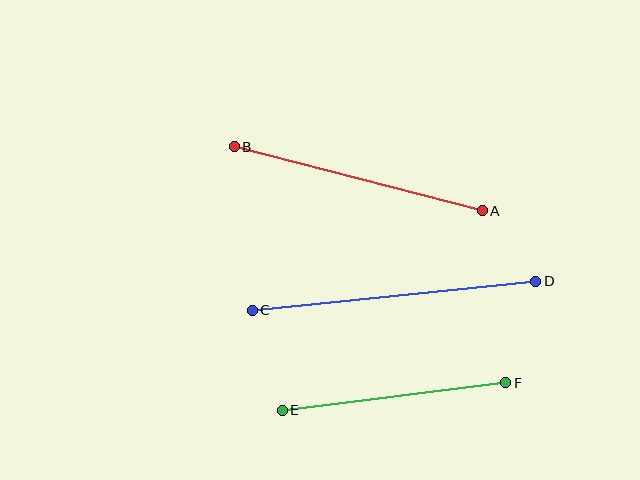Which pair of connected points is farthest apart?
Points C and D are farthest apart.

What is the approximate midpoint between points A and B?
The midpoint is at approximately (358, 179) pixels.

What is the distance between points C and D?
The distance is approximately 285 pixels.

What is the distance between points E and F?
The distance is approximately 225 pixels.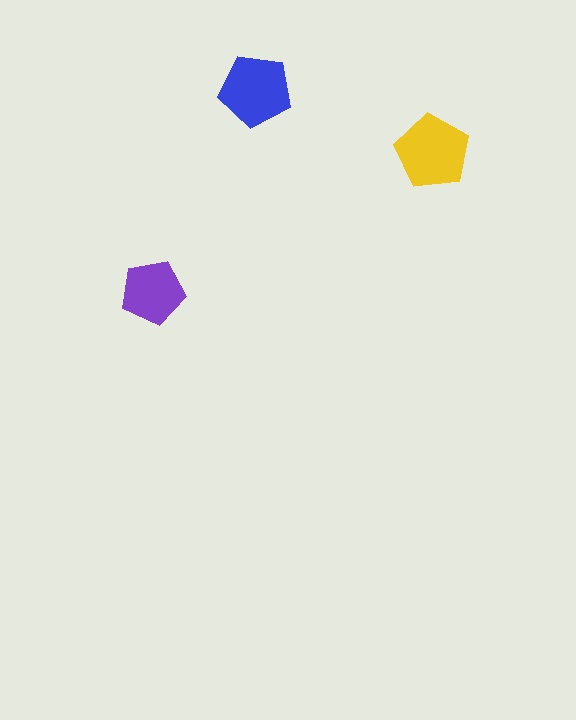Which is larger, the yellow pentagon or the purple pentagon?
The yellow one.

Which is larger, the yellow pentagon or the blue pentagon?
The yellow one.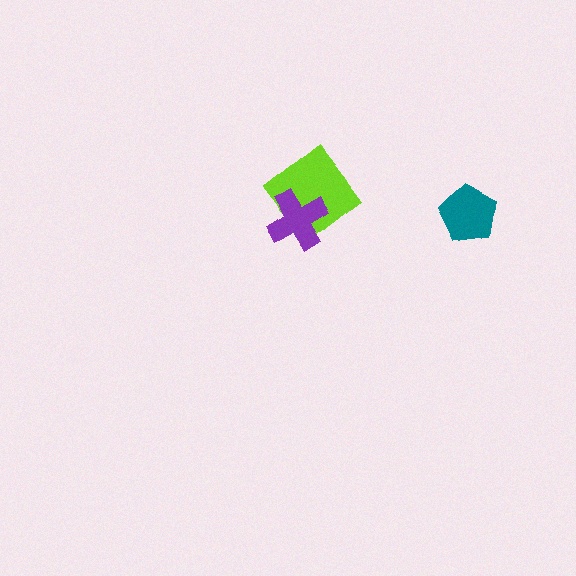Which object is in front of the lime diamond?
The purple cross is in front of the lime diamond.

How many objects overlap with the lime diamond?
1 object overlaps with the lime diamond.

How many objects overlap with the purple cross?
1 object overlaps with the purple cross.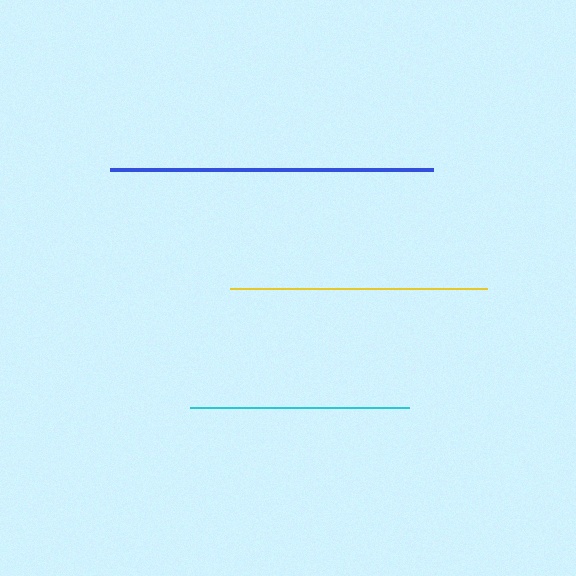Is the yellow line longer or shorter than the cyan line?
The yellow line is longer than the cyan line.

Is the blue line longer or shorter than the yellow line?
The blue line is longer than the yellow line.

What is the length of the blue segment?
The blue segment is approximately 323 pixels long.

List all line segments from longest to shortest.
From longest to shortest: blue, yellow, cyan.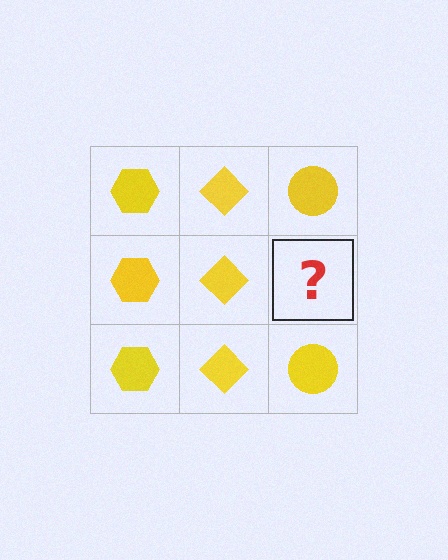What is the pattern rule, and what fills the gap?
The rule is that each column has a consistent shape. The gap should be filled with a yellow circle.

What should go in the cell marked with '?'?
The missing cell should contain a yellow circle.